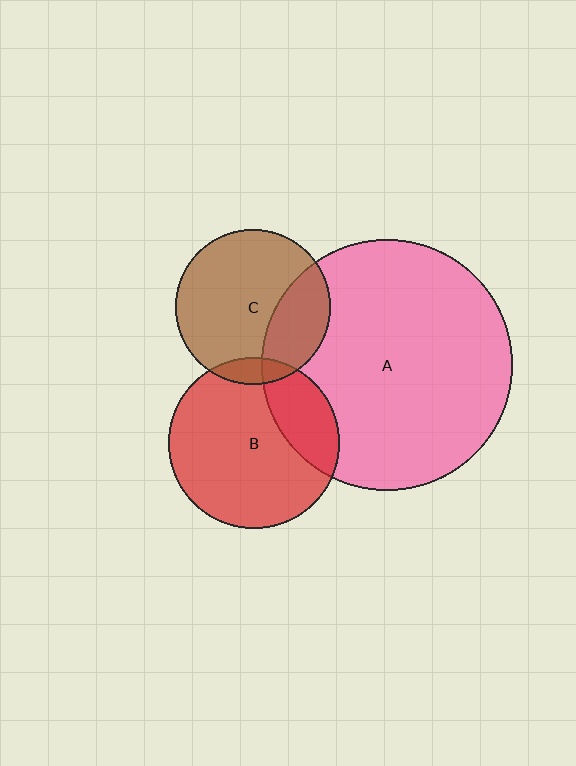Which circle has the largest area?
Circle A (pink).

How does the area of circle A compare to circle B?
Approximately 2.2 times.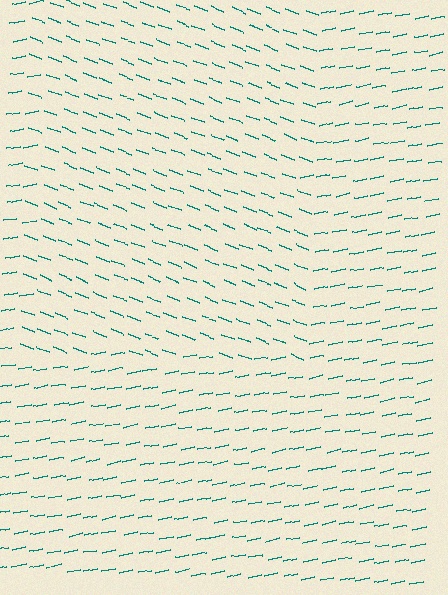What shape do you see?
I see a rectangle.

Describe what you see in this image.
The image is filled with small teal line segments. A rectangle region in the image has lines oriented differently from the surrounding lines, creating a visible texture boundary.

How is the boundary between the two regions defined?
The boundary is defined purely by a change in line orientation (approximately 32 degrees difference). All lines are the same color and thickness.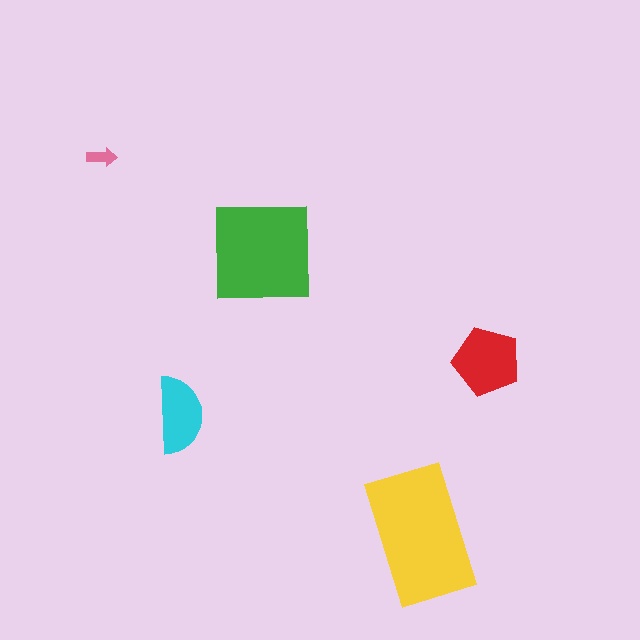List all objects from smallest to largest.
The pink arrow, the cyan semicircle, the red pentagon, the green square, the yellow rectangle.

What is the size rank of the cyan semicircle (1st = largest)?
4th.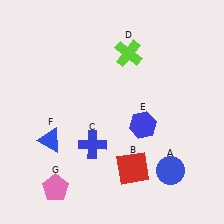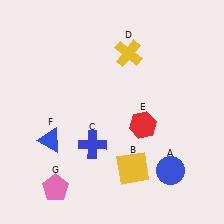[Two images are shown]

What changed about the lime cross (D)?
In Image 1, D is lime. In Image 2, it changed to yellow.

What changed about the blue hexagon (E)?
In Image 1, E is blue. In Image 2, it changed to red.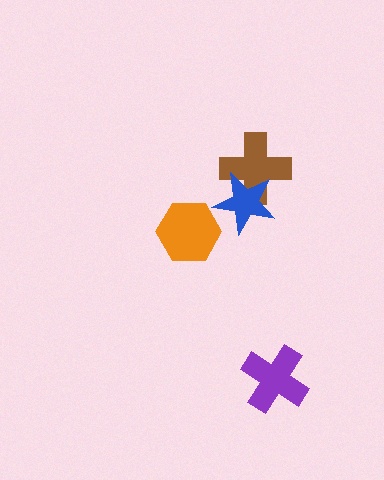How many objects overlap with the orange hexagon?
0 objects overlap with the orange hexagon.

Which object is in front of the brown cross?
The blue star is in front of the brown cross.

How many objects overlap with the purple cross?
0 objects overlap with the purple cross.